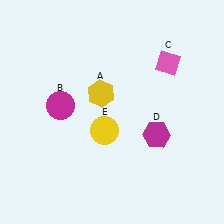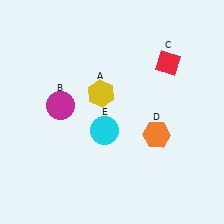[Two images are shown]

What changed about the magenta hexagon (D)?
In Image 1, D is magenta. In Image 2, it changed to orange.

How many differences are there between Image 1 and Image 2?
There are 3 differences between the two images.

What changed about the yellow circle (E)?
In Image 1, E is yellow. In Image 2, it changed to cyan.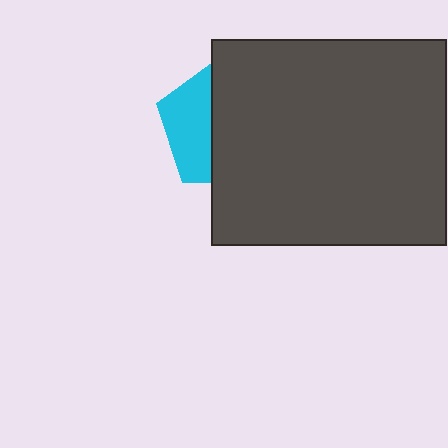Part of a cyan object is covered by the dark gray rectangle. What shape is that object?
It is a pentagon.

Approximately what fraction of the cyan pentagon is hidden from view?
Roughly 63% of the cyan pentagon is hidden behind the dark gray rectangle.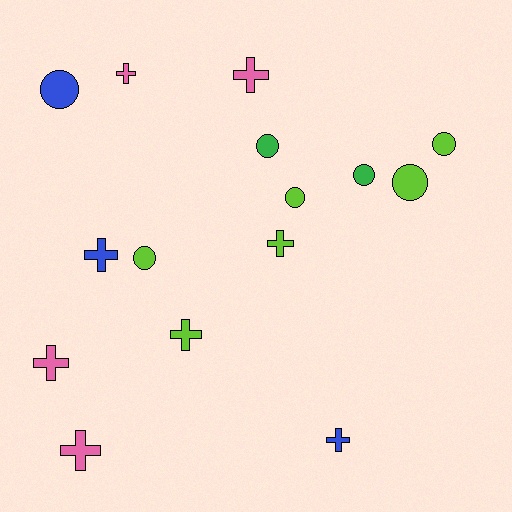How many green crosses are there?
There are no green crosses.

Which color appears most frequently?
Lime, with 6 objects.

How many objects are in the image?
There are 15 objects.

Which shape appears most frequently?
Cross, with 8 objects.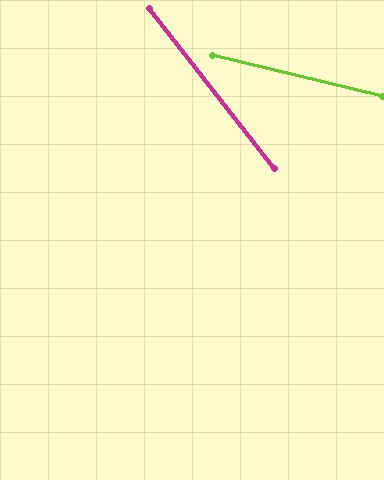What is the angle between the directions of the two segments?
Approximately 38 degrees.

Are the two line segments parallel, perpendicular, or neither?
Neither parallel nor perpendicular — they differ by about 38°.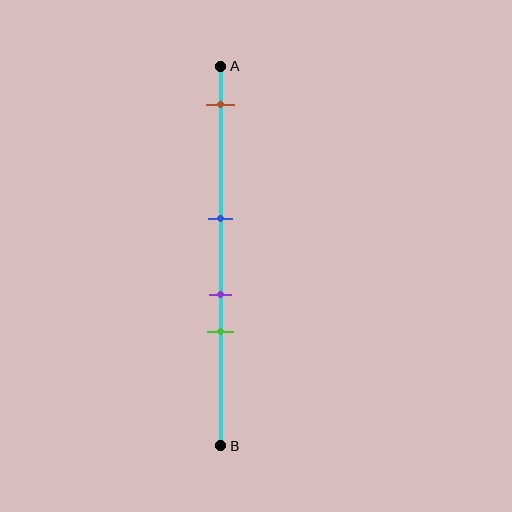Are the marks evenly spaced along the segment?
No, the marks are not evenly spaced.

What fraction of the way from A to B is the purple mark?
The purple mark is approximately 60% (0.6) of the way from A to B.